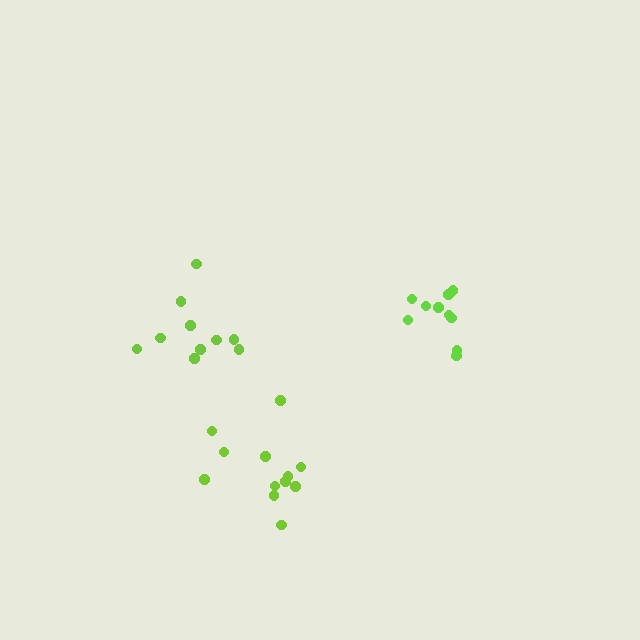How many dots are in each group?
Group 1: 10 dots, Group 2: 12 dots, Group 3: 10 dots (32 total).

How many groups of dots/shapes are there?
There are 3 groups.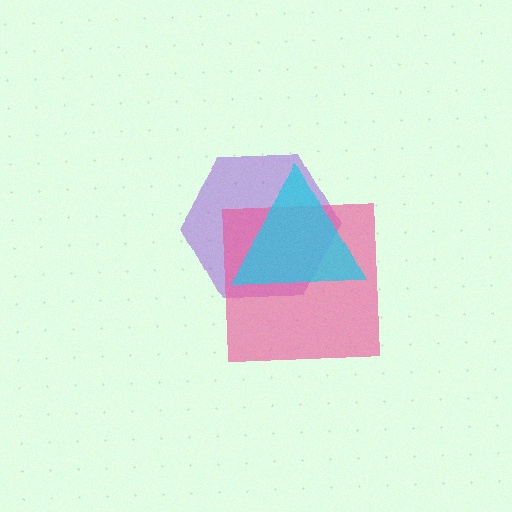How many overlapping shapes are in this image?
There are 3 overlapping shapes in the image.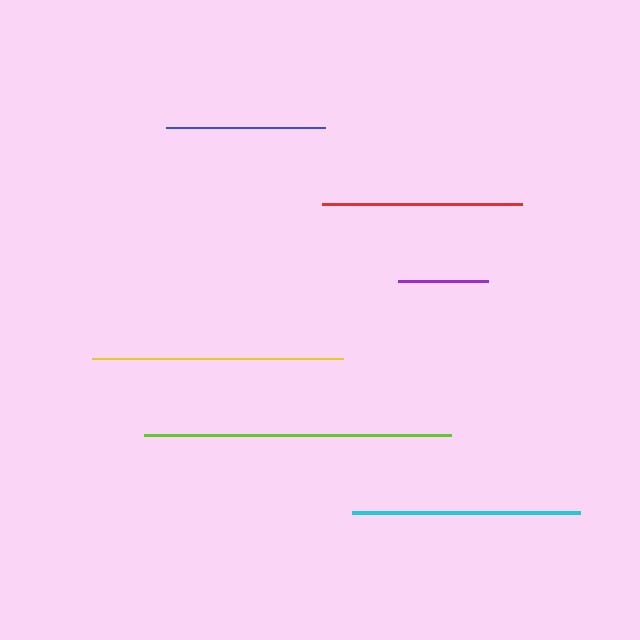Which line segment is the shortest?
The purple line is the shortest at approximately 90 pixels.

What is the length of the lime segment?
The lime segment is approximately 307 pixels long.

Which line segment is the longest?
The lime line is the longest at approximately 307 pixels.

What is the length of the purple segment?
The purple segment is approximately 90 pixels long.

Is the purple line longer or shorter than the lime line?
The lime line is longer than the purple line.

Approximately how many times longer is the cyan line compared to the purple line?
The cyan line is approximately 2.5 times the length of the purple line.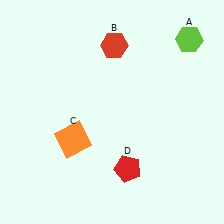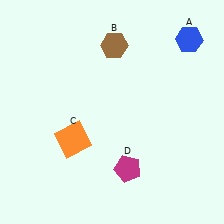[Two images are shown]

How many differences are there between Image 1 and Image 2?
There are 3 differences between the two images.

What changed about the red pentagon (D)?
In Image 1, D is red. In Image 2, it changed to magenta.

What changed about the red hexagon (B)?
In Image 1, B is red. In Image 2, it changed to brown.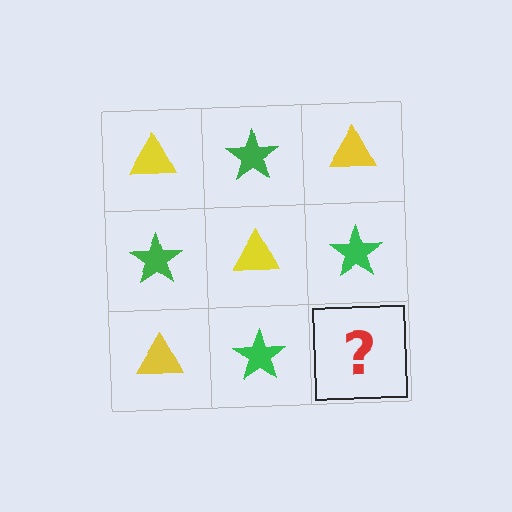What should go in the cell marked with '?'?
The missing cell should contain a yellow triangle.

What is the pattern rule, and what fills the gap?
The rule is that it alternates yellow triangle and green star in a checkerboard pattern. The gap should be filled with a yellow triangle.